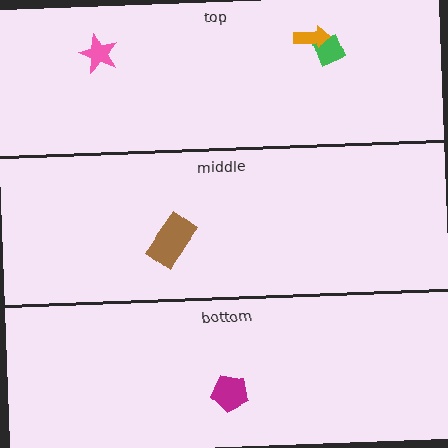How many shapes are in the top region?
3.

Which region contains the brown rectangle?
The middle region.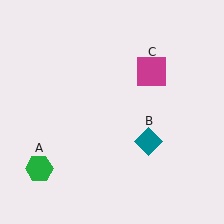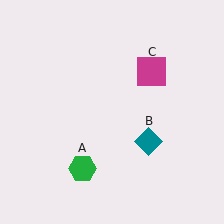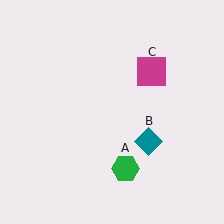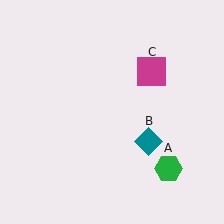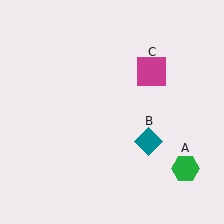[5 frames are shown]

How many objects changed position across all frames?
1 object changed position: green hexagon (object A).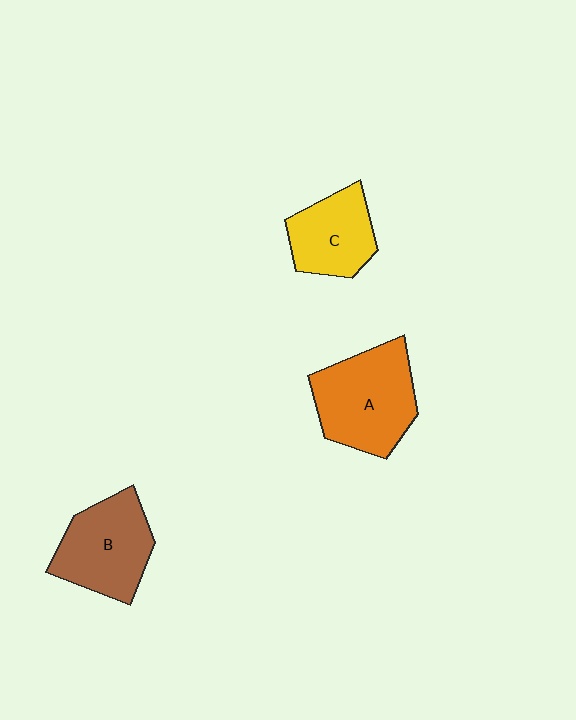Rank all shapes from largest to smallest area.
From largest to smallest: A (orange), B (brown), C (yellow).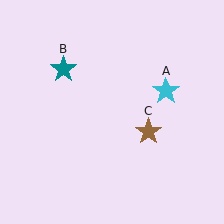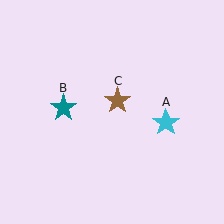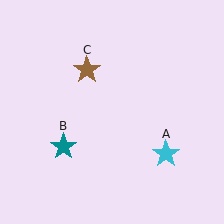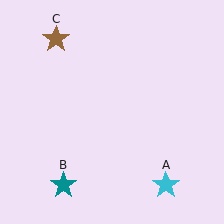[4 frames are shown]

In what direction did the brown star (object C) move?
The brown star (object C) moved up and to the left.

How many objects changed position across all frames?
3 objects changed position: cyan star (object A), teal star (object B), brown star (object C).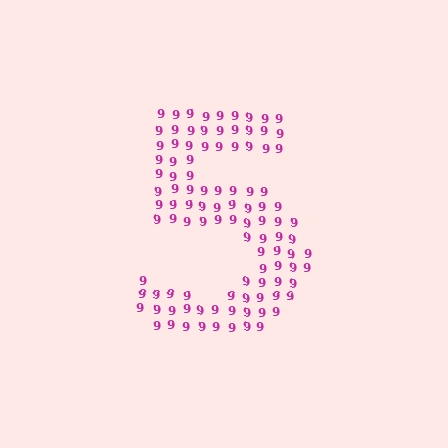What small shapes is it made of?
It is made of small digit 9's.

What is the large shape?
The large shape is the digit 5.